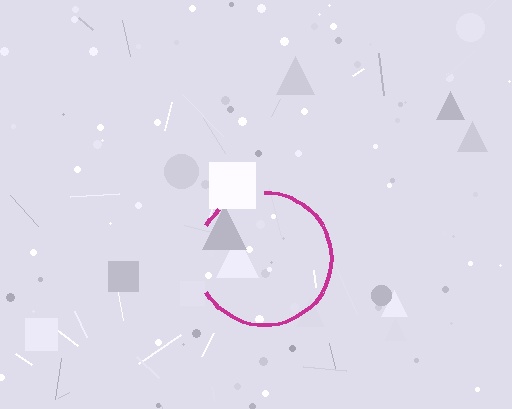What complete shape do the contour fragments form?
The contour fragments form a circle.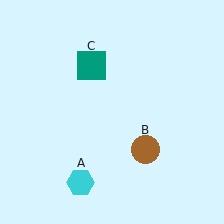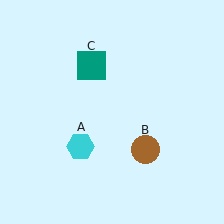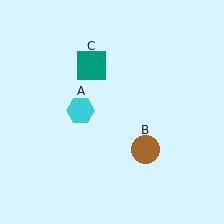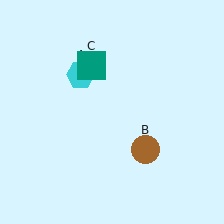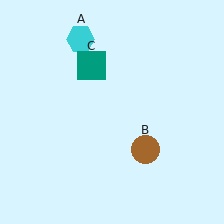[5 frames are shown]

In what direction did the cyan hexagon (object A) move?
The cyan hexagon (object A) moved up.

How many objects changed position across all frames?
1 object changed position: cyan hexagon (object A).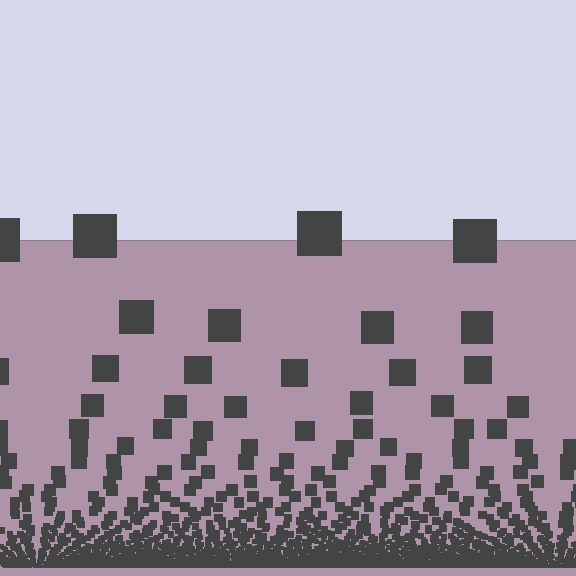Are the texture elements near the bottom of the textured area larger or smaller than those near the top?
Smaller. The gradient is inverted — elements near the bottom are smaller and denser.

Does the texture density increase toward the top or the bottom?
Density increases toward the bottom.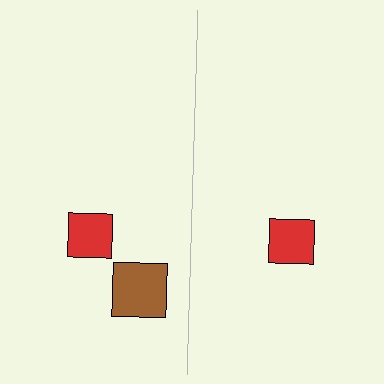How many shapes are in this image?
There are 3 shapes in this image.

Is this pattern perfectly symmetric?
No, the pattern is not perfectly symmetric. A brown square is missing from the right side.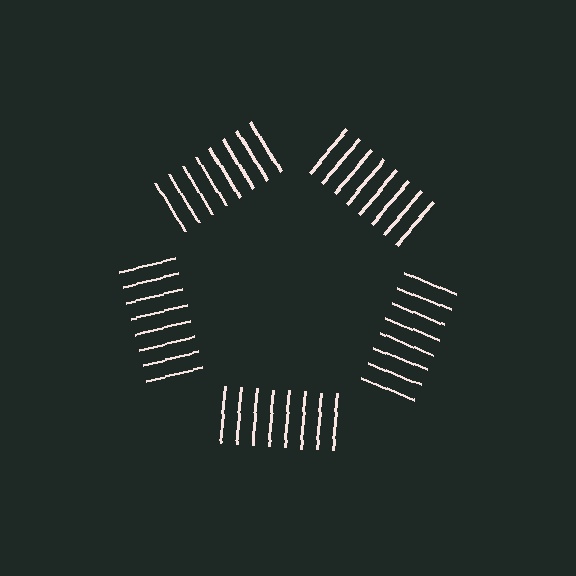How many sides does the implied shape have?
5 sides — the line-ends trace a pentagon.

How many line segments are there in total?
40 — 8 along each of the 5 edges.